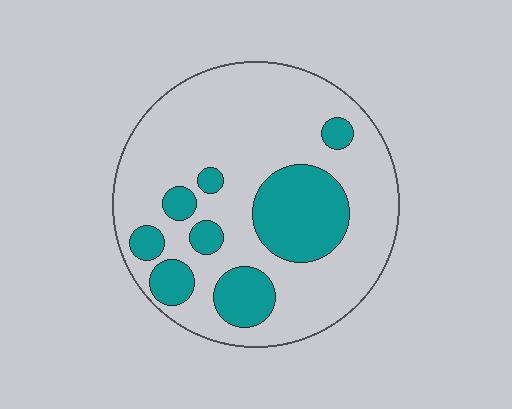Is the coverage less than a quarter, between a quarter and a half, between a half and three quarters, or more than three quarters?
Between a quarter and a half.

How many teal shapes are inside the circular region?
8.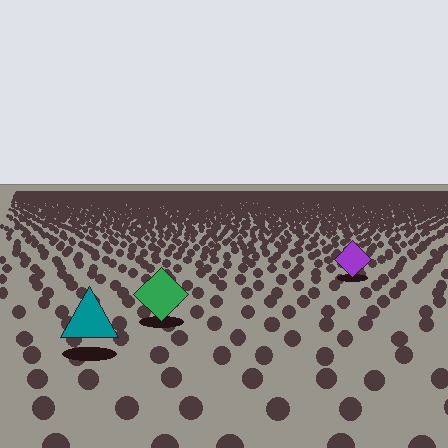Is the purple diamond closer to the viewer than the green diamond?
No. The green diamond is closer — you can tell from the texture gradient: the ground texture is coarser near it.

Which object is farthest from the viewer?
The purple diamond is farthest from the viewer. It appears smaller and the ground texture around it is denser.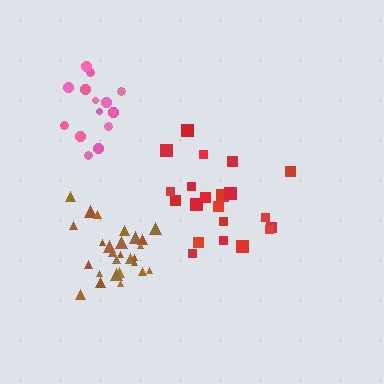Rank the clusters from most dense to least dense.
brown, pink, red.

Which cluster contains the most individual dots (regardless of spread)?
Brown (27).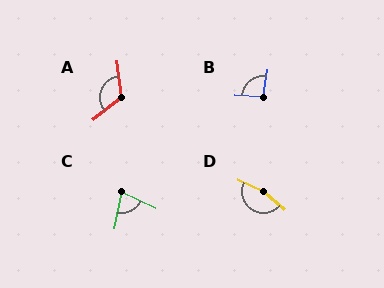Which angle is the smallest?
C, at approximately 75 degrees.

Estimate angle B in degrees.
Approximately 97 degrees.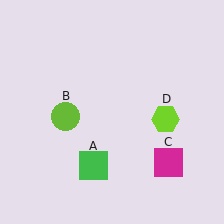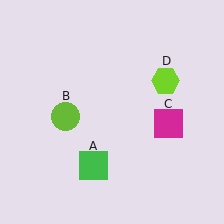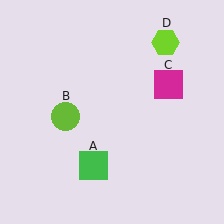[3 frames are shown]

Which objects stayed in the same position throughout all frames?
Green square (object A) and lime circle (object B) remained stationary.